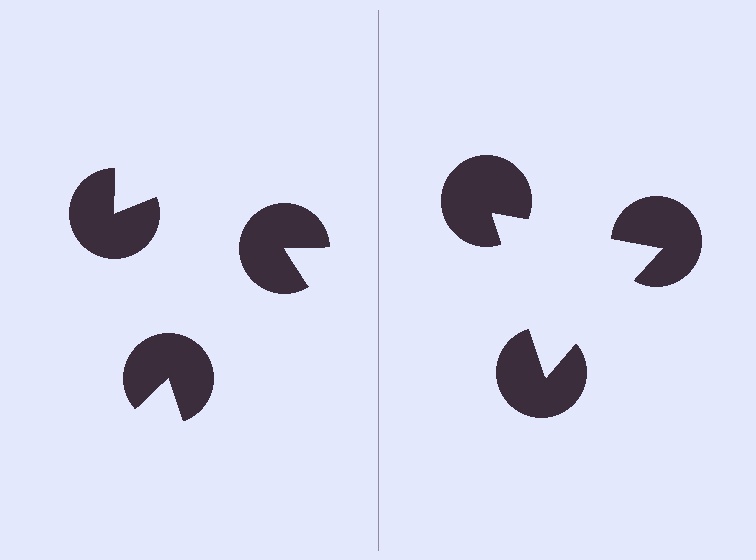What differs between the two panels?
The pac-man discs are positioned identically on both sides; only the wedge orientations differ. On the right they align to a triangle; on the left they are misaligned.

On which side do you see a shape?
An illusory triangle appears on the right side. On the left side the wedge cuts are rotated, so no coherent shape forms.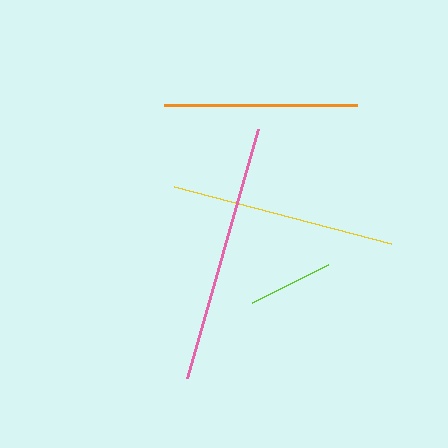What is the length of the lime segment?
The lime segment is approximately 85 pixels long.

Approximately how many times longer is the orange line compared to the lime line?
The orange line is approximately 2.3 times the length of the lime line.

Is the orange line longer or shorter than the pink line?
The pink line is longer than the orange line.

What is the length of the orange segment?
The orange segment is approximately 193 pixels long.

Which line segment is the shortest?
The lime line is the shortest at approximately 85 pixels.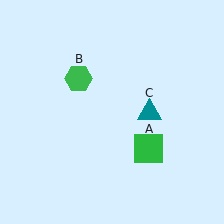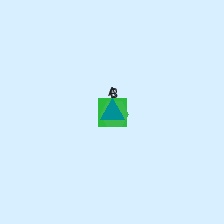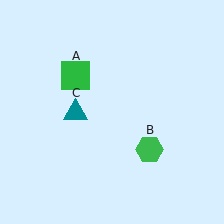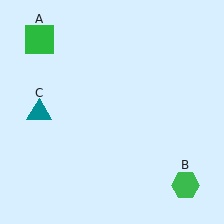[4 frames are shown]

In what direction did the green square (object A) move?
The green square (object A) moved up and to the left.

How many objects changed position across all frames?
3 objects changed position: green square (object A), green hexagon (object B), teal triangle (object C).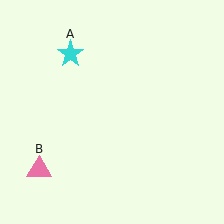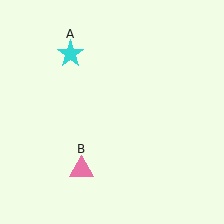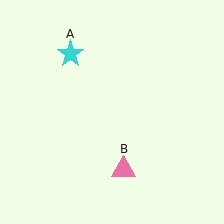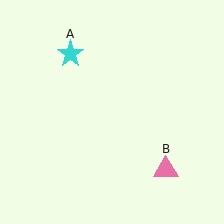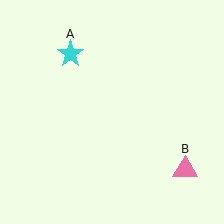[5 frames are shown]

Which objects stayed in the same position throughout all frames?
Cyan star (object A) remained stationary.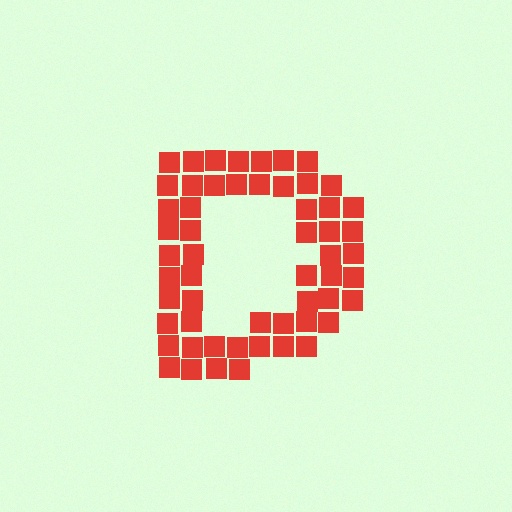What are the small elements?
The small elements are squares.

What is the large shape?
The large shape is the letter D.